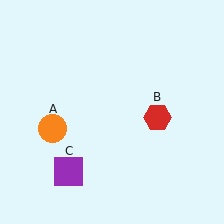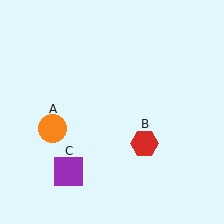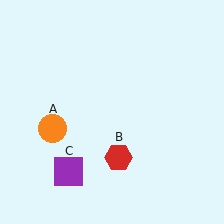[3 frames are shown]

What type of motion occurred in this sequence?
The red hexagon (object B) rotated clockwise around the center of the scene.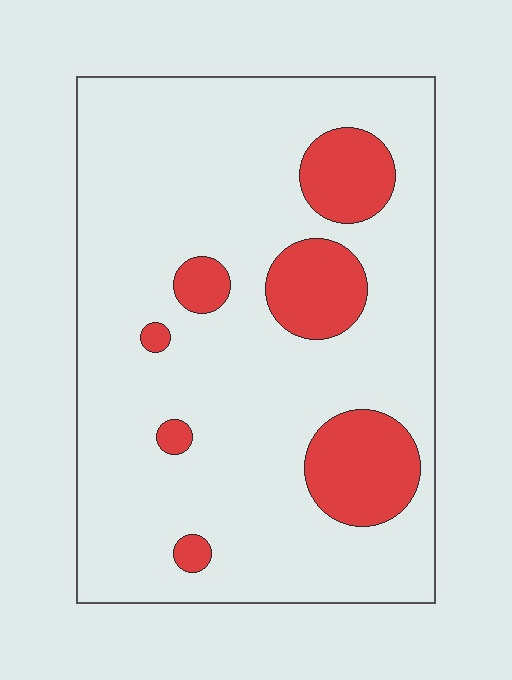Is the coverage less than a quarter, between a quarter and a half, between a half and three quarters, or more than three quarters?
Less than a quarter.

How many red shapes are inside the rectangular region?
7.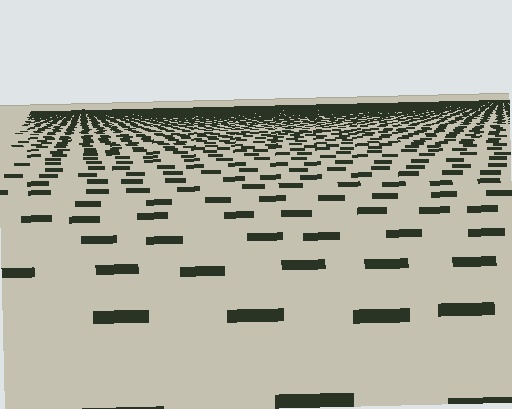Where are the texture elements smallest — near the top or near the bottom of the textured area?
Near the top.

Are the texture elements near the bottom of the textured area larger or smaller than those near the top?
Larger. Near the bottom, elements are closer to the viewer and appear at a bigger on-screen size.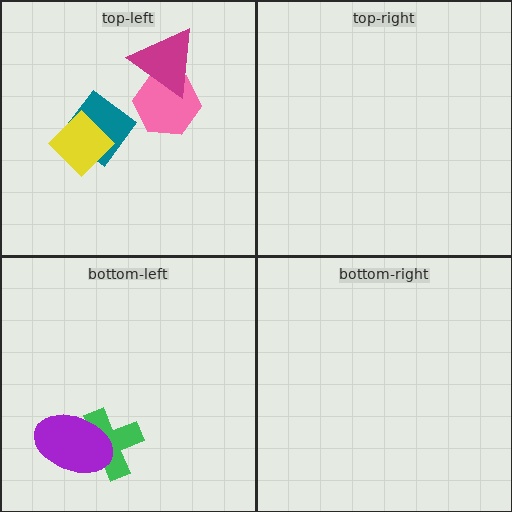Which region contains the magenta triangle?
The top-left region.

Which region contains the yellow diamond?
The top-left region.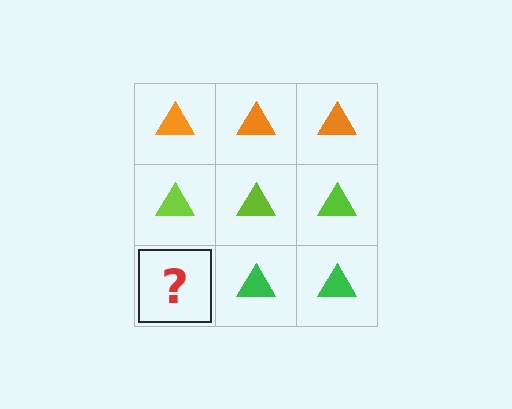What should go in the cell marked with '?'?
The missing cell should contain a green triangle.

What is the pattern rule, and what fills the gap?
The rule is that each row has a consistent color. The gap should be filled with a green triangle.